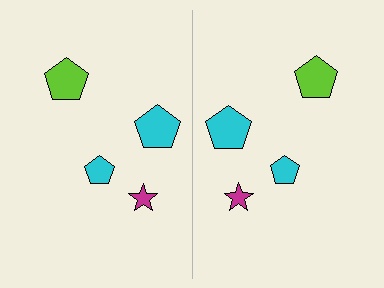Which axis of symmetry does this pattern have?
The pattern has a vertical axis of symmetry running through the center of the image.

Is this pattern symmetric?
Yes, this pattern has bilateral (reflection) symmetry.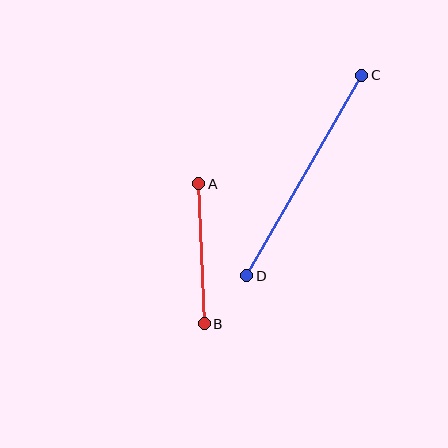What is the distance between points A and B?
The distance is approximately 140 pixels.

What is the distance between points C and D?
The distance is approximately 231 pixels.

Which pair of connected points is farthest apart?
Points C and D are farthest apart.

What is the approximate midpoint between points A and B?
The midpoint is at approximately (202, 254) pixels.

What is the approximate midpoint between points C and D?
The midpoint is at approximately (304, 176) pixels.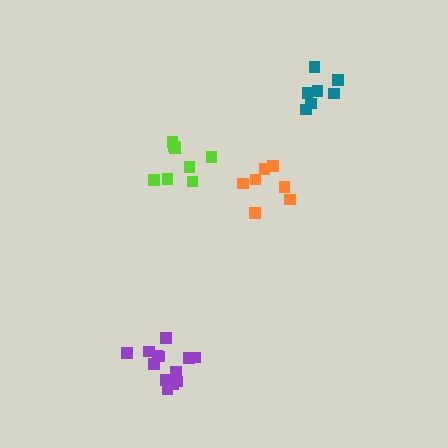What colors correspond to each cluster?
The clusters are colored: orange, teal, purple, lime.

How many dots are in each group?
Group 1: 7 dots, Group 2: 7 dots, Group 3: 13 dots, Group 4: 8 dots (35 total).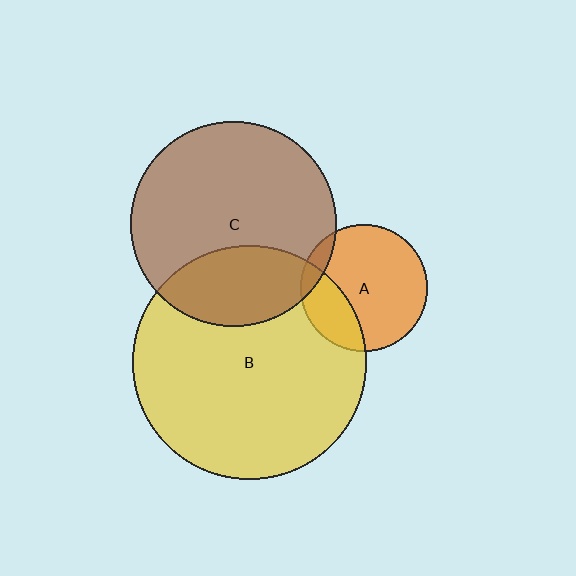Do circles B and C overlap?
Yes.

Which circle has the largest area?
Circle B (yellow).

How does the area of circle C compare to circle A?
Approximately 2.6 times.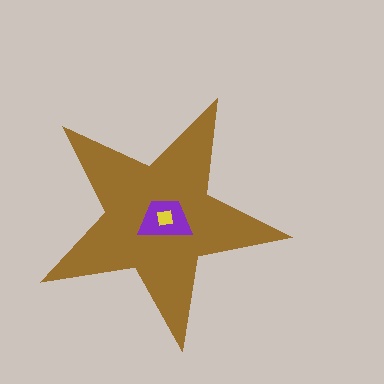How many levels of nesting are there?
3.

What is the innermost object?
The yellow square.